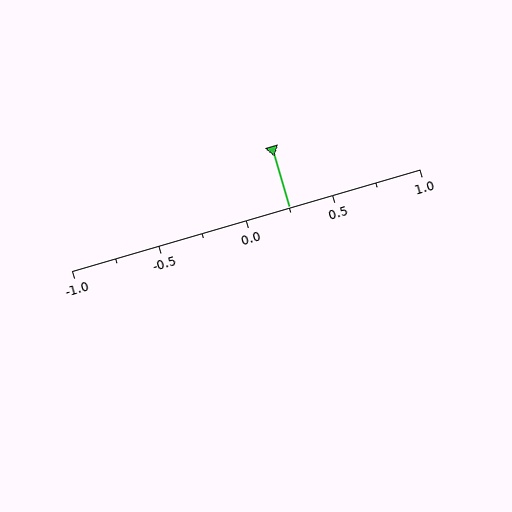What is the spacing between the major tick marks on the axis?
The major ticks are spaced 0.5 apart.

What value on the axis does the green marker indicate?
The marker indicates approximately 0.25.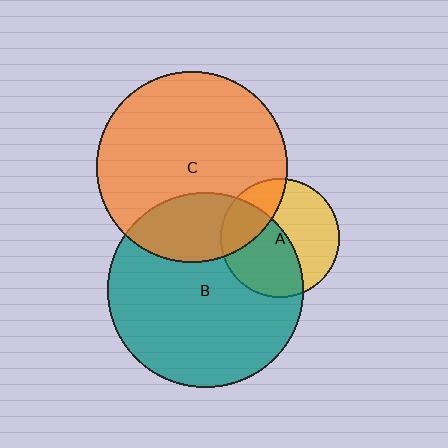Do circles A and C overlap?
Yes.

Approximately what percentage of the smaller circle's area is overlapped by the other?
Approximately 25%.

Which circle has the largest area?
Circle B (teal).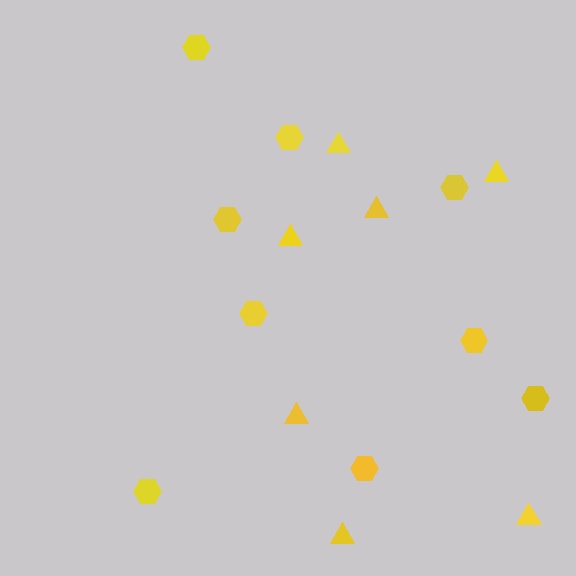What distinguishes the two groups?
There are 2 groups: one group of hexagons (9) and one group of triangles (7).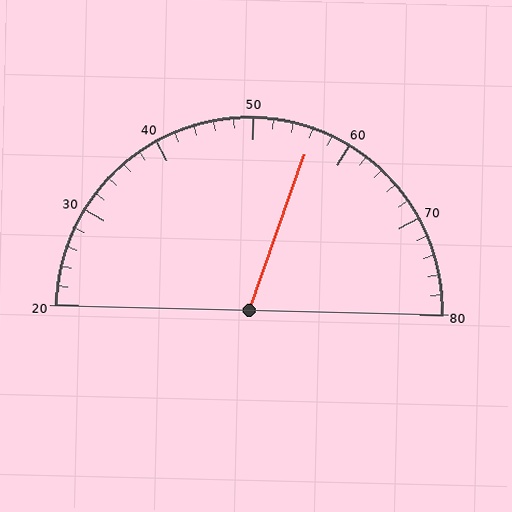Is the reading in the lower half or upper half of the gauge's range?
The reading is in the upper half of the range (20 to 80).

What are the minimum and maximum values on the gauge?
The gauge ranges from 20 to 80.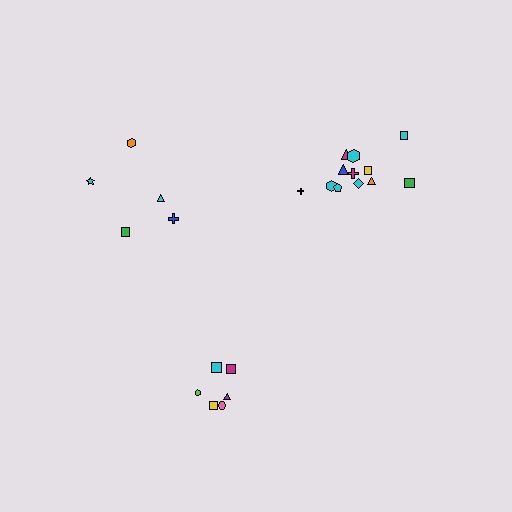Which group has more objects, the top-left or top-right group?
The top-right group.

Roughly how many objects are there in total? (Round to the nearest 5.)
Roughly 25 objects in total.